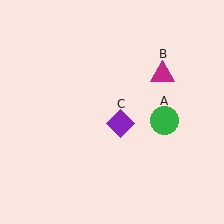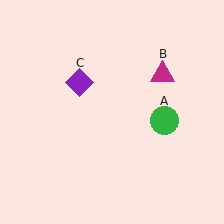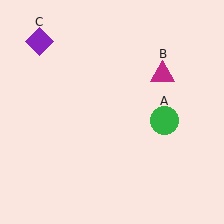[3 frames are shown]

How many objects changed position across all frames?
1 object changed position: purple diamond (object C).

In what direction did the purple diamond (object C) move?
The purple diamond (object C) moved up and to the left.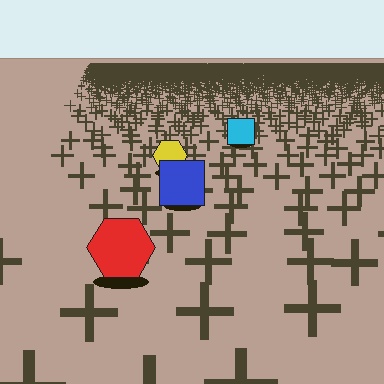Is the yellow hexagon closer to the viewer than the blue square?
No. The blue square is closer — you can tell from the texture gradient: the ground texture is coarser near it.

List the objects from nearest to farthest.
From nearest to farthest: the red hexagon, the blue square, the yellow hexagon, the cyan square.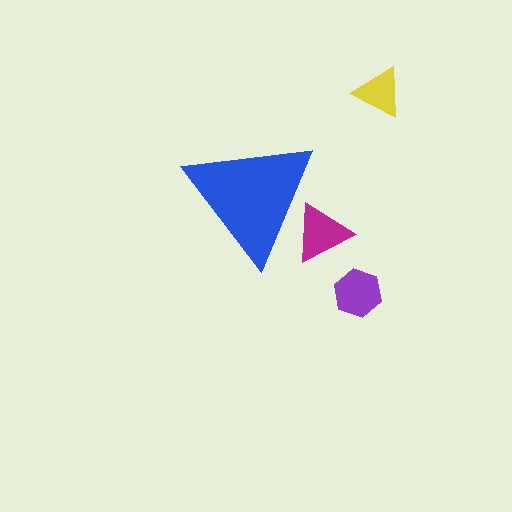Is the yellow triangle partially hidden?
No, the yellow triangle is fully visible.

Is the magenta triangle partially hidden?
Yes, the magenta triangle is partially hidden behind the blue triangle.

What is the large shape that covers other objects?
A blue triangle.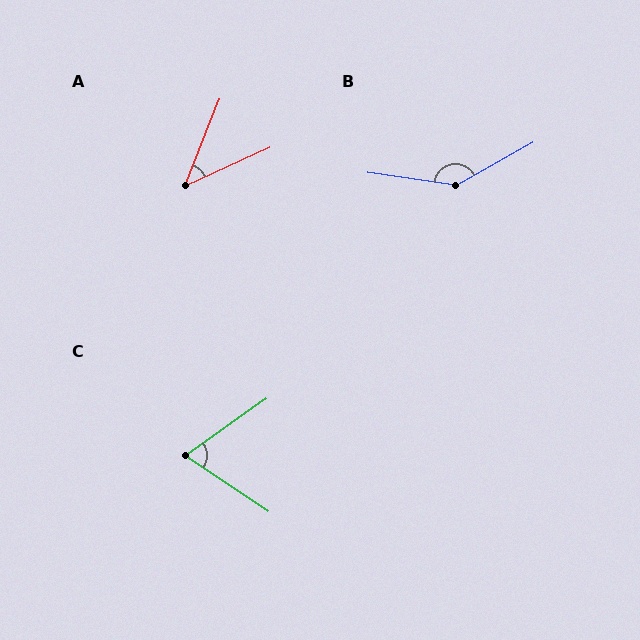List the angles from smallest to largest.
A (44°), C (69°), B (143°).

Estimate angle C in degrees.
Approximately 69 degrees.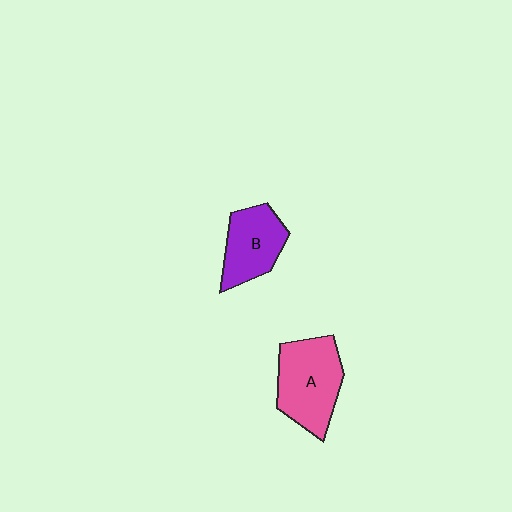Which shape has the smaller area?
Shape B (purple).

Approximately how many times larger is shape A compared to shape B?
Approximately 1.3 times.